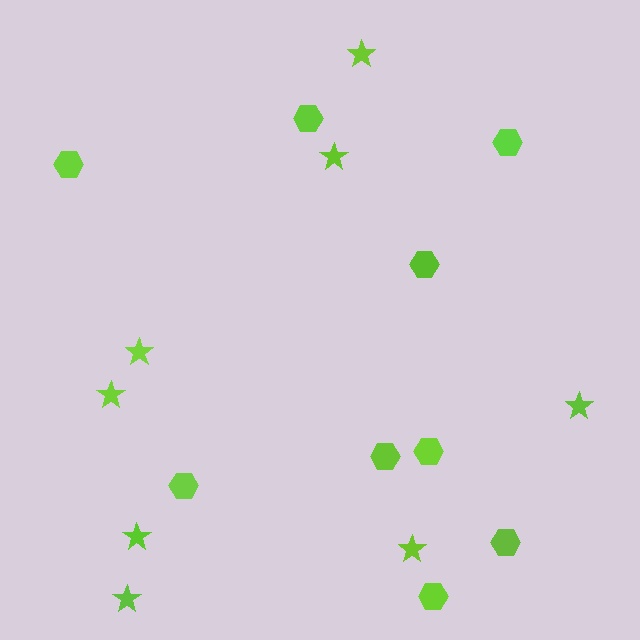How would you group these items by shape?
There are 2 groups: one group of stars (8) and one group of hexagons (9).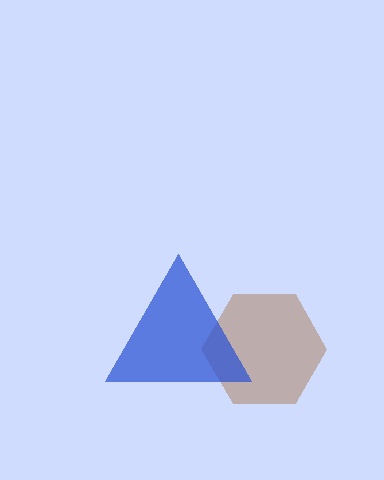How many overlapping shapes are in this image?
There are 2 overlapping shapes in the image.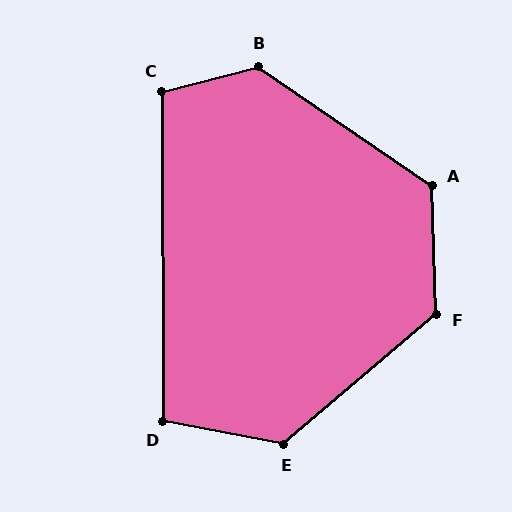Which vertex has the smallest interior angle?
D, at approximately 101 degrees.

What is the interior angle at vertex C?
Approximately 104 degrees (obtuse).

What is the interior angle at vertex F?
Approximately 128 degrees (obtuse).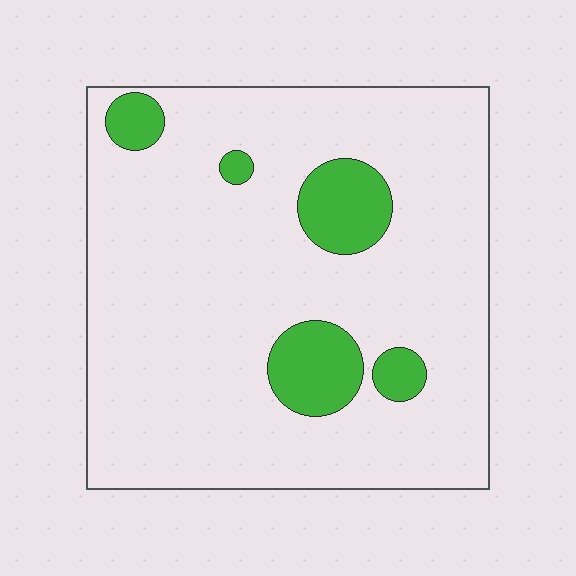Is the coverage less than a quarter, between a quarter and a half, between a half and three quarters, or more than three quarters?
Less than a quarter.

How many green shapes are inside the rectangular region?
5.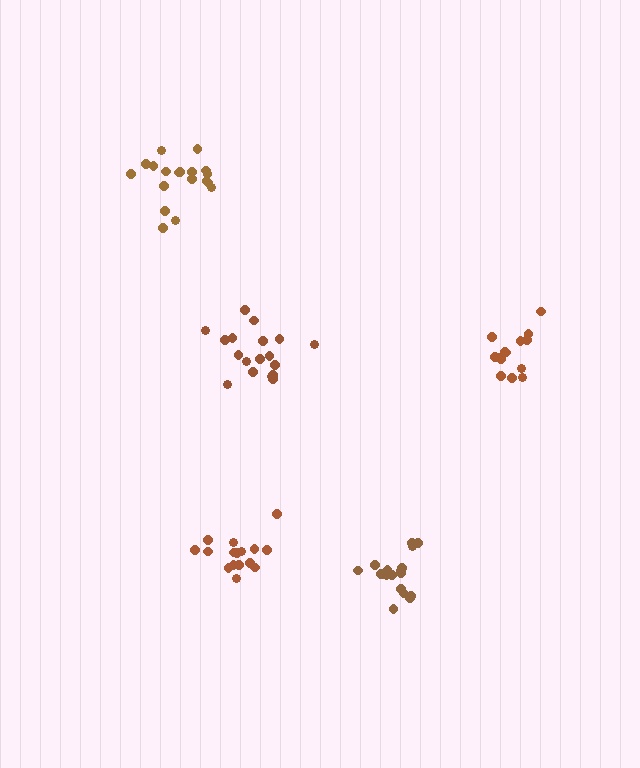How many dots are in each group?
Group 1: 17 dots, Group 2: 14 dots, Group 3: 19 dots, Group 4: 16 dots, Group 5: 19 dots (85 total).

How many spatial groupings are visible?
There are 5 spatial groupings.